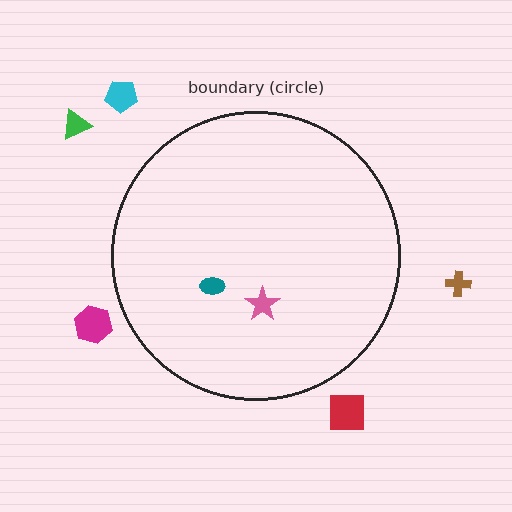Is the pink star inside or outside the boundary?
Inside.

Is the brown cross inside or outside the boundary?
Outside.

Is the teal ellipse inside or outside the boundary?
Inside.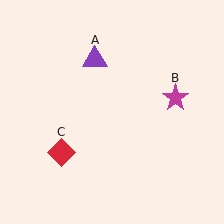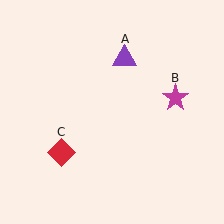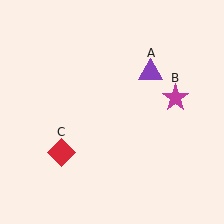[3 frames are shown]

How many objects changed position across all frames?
1 object changed position: purple triangle (object A).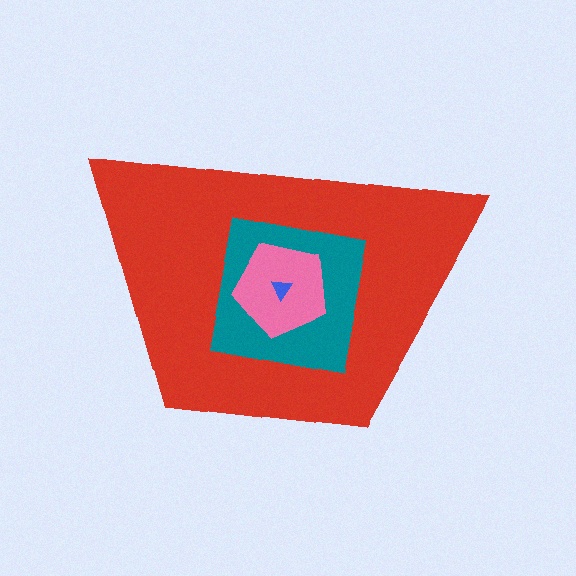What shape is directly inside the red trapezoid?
The teal square.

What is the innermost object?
The blue triangle.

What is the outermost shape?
The red trapezoid.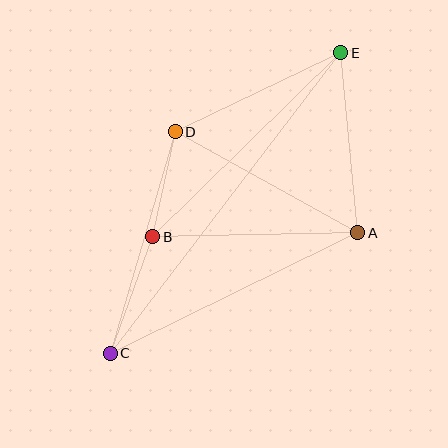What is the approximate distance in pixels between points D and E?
The distance between D and E is approximately 183 pixels.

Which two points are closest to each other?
Points B and D are closest to each other.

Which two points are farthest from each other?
Points C and E are farthest from each other.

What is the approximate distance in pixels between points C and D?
The distance between C and D is approximately 231 pixels.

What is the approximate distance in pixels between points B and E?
The distance between B and E is approximately 263 pixels.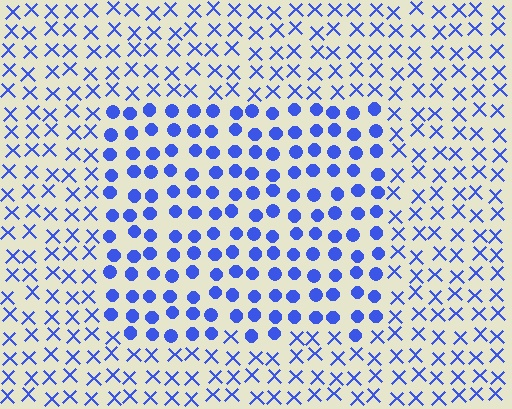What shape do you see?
I see a rectangle.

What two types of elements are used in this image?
The image uses circles inside the rectangle region and X marks outside it.